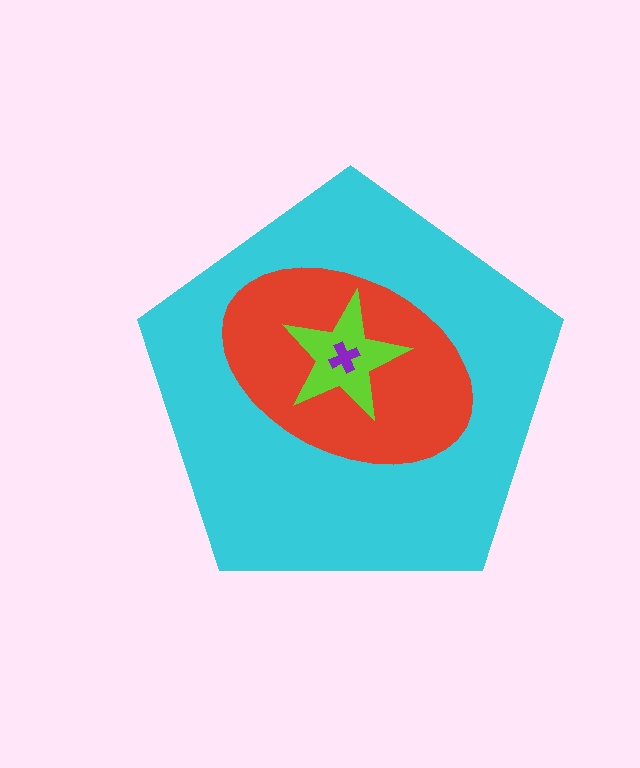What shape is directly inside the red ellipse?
The lime star.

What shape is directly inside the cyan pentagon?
The red ellipse.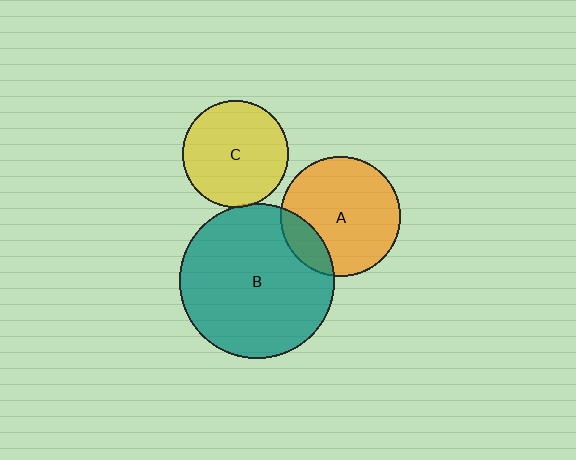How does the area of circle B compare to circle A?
Approximately 1.7 times.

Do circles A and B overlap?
Yes.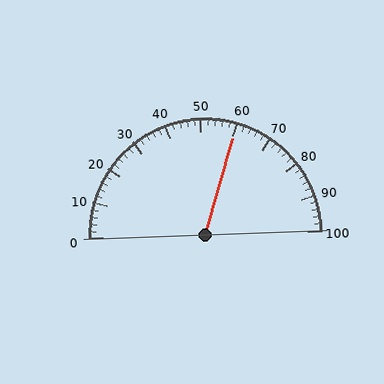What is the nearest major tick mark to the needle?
The nearest major tick mark is 60.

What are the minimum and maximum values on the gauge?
The gauge ranges from 0 to 100.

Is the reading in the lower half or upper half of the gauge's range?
The reading is in the upper half of the range (0 to 100).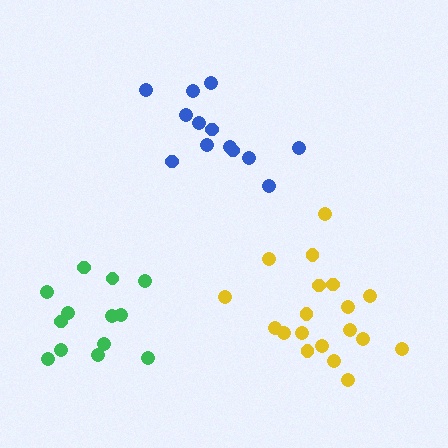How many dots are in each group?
Group 1: 13 dots, Group 2: 13 dots, Group 3: 19 dots (45 total).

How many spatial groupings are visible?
There are 3 spatial groupings.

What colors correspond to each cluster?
The clusters are colored: blue, green, yellow.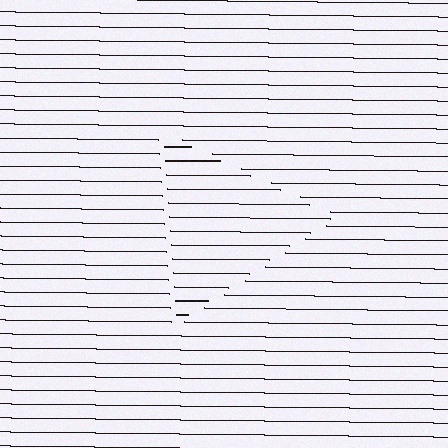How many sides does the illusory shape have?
3 sides — the line-ends trace a triangle.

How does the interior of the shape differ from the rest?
The interior of the shape contains the same grating, shifted by half a period — the contour is defined by the phase discontinuity where line-ends from the inner and outer gratings abut.